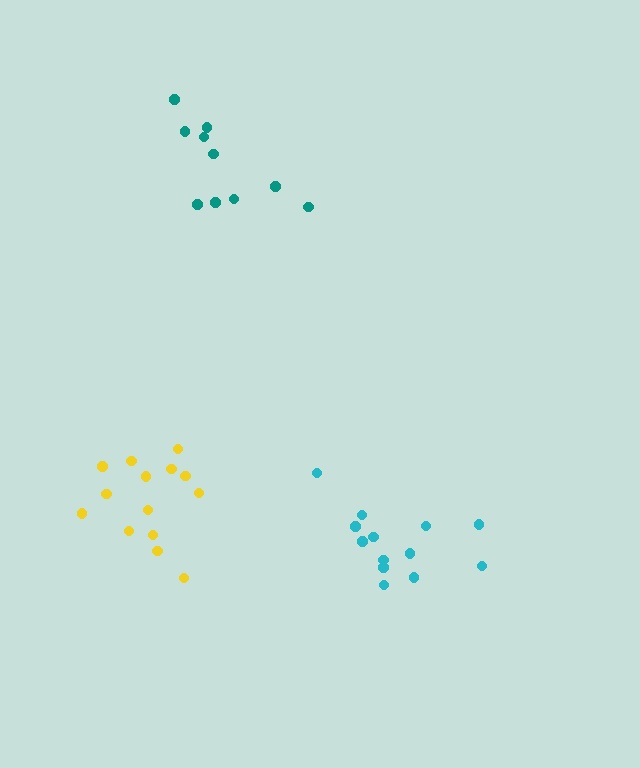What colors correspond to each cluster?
The clusters are colored: cyan, yellow, teal.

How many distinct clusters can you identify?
There are 3 distinct clusters.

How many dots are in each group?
Group 1: 13 dots, Group 2: 14 dots, Group 3: 10 dots (37 total).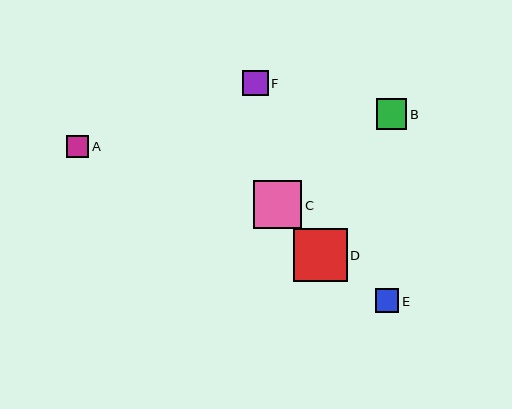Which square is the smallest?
Square A is the smallest with a size of approximately 23 pixels.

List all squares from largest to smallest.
From largest to smallest: D, C, B, F, E, A.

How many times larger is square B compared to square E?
Square B is approximately 1.3 times the size of square E.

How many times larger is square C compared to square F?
Square C is approximately 1.9 times the size of square F.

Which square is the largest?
Square D is the largest with a size of approximately 54 pixels.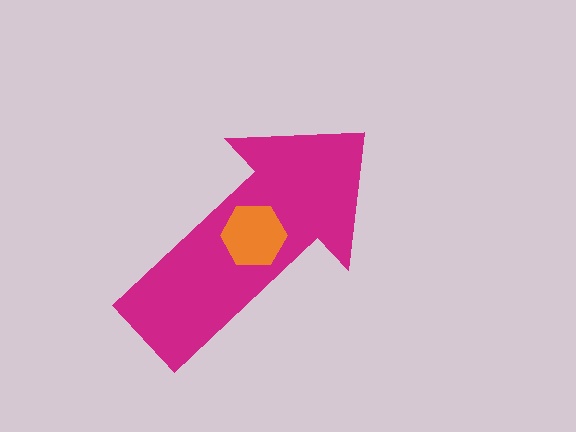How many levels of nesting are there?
2.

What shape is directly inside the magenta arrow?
The orange hexagon.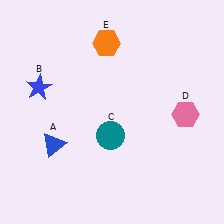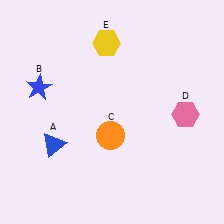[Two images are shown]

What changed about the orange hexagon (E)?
In Image 1, E is orange. In Image 2, it changed to yellow.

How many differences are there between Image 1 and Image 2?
There are 2 differences between the two images.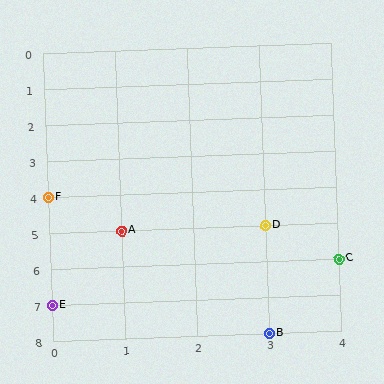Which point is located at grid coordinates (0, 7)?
Point E is at (0, 7).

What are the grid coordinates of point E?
Point E is at grid coordinates (0, 7).